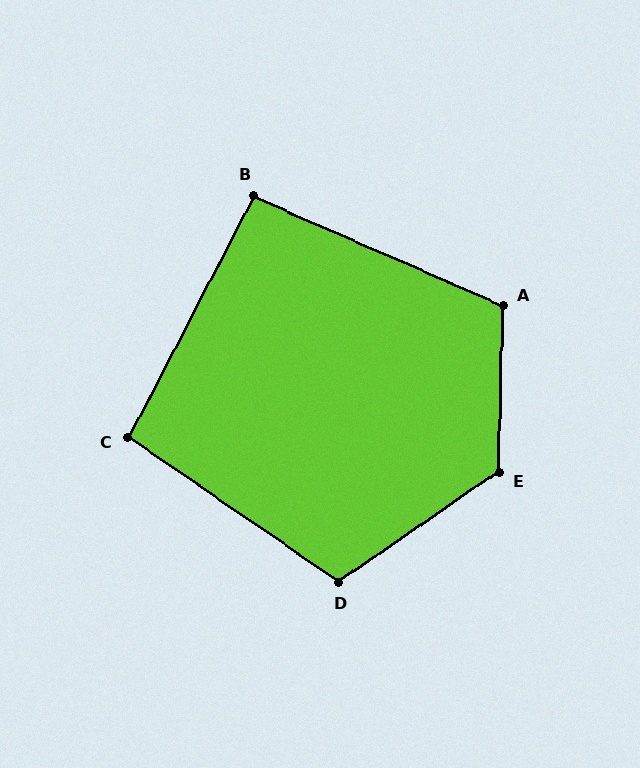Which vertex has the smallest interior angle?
B, at approximately 94 degrees.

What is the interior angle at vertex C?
Approximately 97 degrees (obtuse).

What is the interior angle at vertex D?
Approximately 111 degrees (obtuse).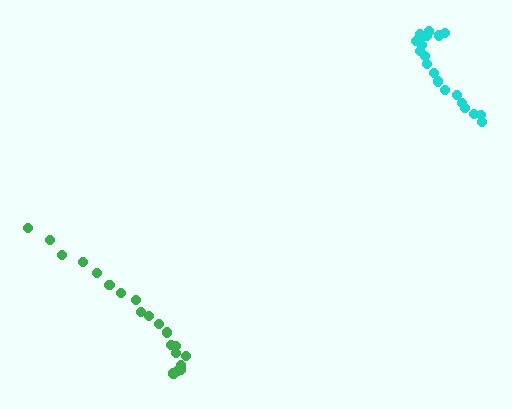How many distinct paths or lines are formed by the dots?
There are 2 distinct paths.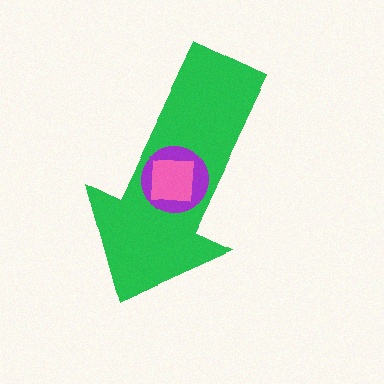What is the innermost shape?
The pink square.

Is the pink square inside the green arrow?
Yes.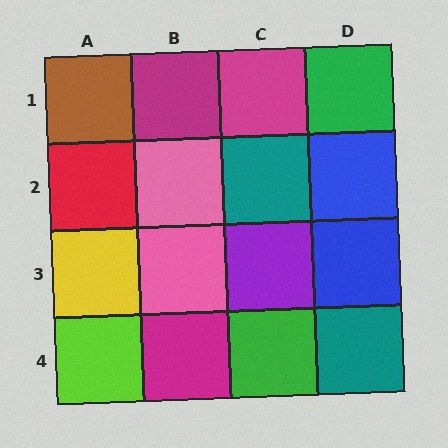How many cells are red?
1 cell is red.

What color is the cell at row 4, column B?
Magenta.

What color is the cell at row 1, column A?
Brown.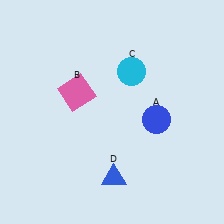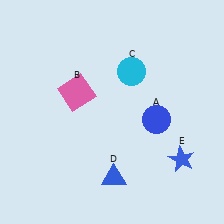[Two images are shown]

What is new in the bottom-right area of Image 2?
A blue star (E) was added in the bottom-right area of Image 2.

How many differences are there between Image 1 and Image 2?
There is 1 difference between the two images.